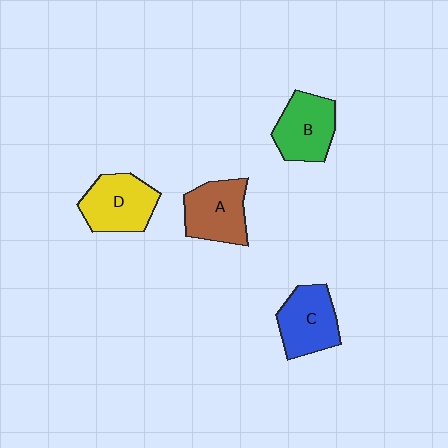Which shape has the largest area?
Shape D (yellow).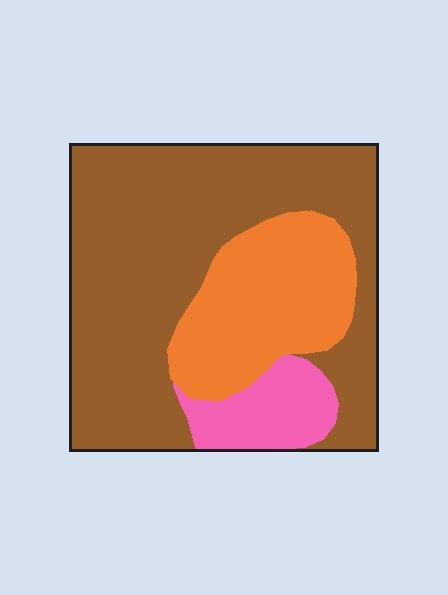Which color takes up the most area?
Brown, at roughly 65%.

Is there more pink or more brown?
Brown.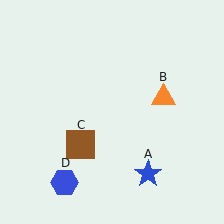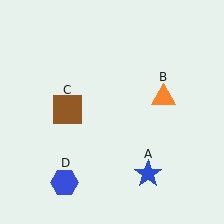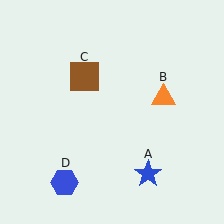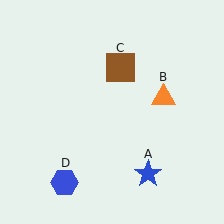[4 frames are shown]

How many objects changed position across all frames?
1 object changed position: brown square (object C).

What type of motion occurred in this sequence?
The brown square (object C) rotated clockwise around the center of the scene.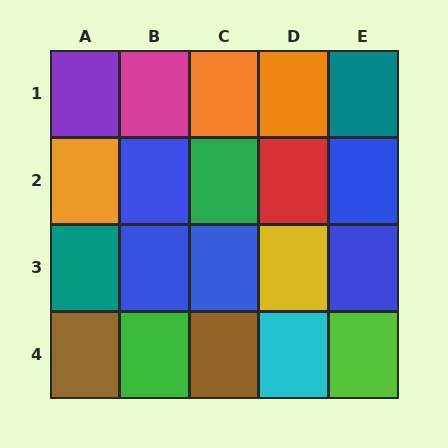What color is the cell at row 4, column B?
Green.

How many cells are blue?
5 cells are blue.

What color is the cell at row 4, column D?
Cyan.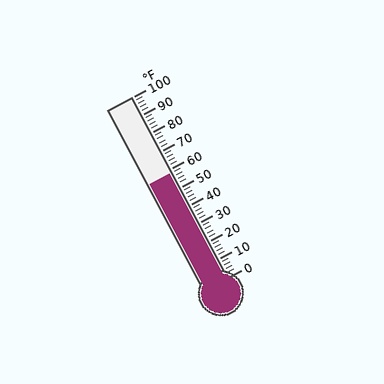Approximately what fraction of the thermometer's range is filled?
The thermometer is filled to approximately 60% of its range.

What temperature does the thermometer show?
The thermometer shows approximately 58°F.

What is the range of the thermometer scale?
The thermometer scale ranges from 0°F to 100°F.